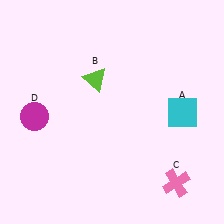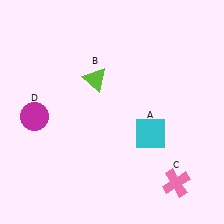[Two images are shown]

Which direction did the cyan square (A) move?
The cyan square (A) moved left.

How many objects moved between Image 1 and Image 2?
1 object moved between the two images.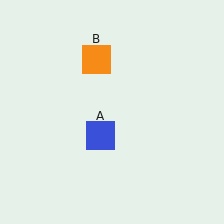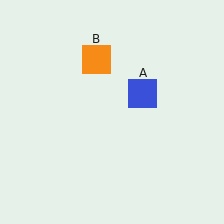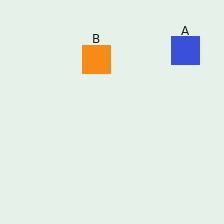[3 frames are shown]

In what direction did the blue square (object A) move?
The blue square (object A) moved up and to the right.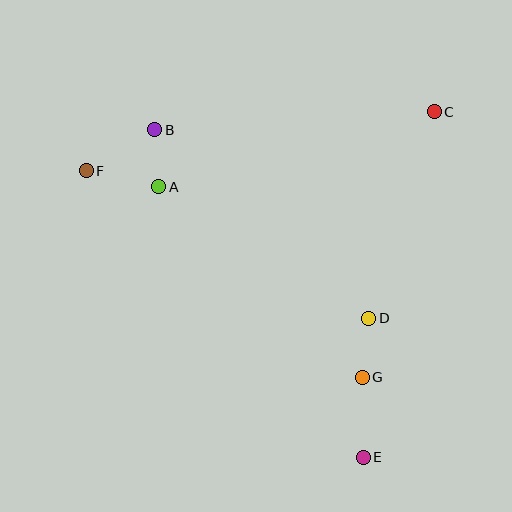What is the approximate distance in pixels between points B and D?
The distance between B and D is approximately 285 pixels.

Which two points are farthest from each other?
Points E and F are farthest from each other.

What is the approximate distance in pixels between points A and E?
The distance between A and E is approximately 339 pixels.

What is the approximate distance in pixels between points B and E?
The distance between B and E is approximately 388 pixels.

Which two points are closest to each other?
Points A and B are closest to each other.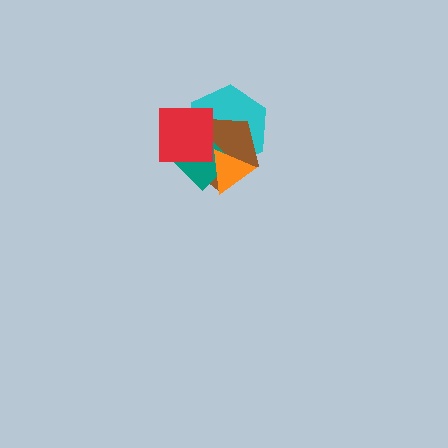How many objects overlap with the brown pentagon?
4 objects overlap with the brown pentagon.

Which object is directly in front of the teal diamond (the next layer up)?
The orange triangle is directly in front of the teal diamond.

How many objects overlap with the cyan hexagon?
4 objects overlap with the cyan hexagon.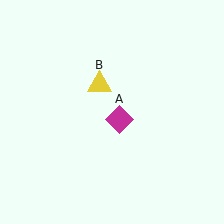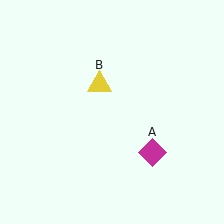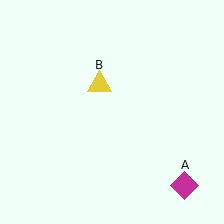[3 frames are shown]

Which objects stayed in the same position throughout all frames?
Yellow triangle (object B) remained stationary.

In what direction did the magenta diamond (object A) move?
The magenta diamond (object A) moved down and to the right.